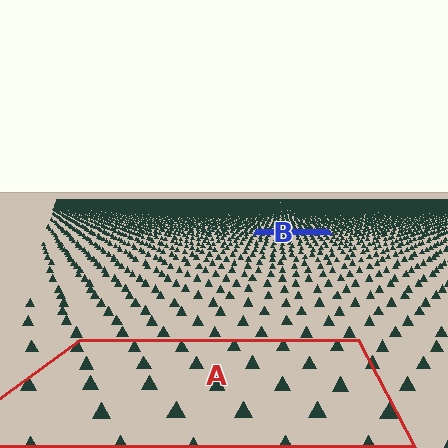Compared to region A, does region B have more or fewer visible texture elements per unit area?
Region B has more texture elements per unit area — they are packed more densely because it is farther away.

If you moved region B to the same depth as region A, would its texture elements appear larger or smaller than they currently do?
They would appear larger. At a closer depth, the same texture elements are projected at a bigger on-screen size.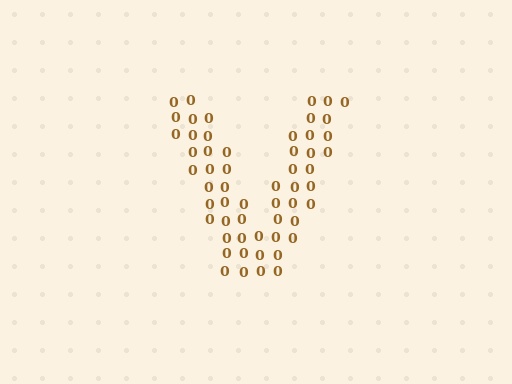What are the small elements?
The small elements are digit 0's.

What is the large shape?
The large shape is the letter V.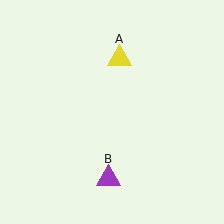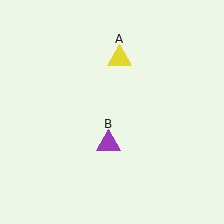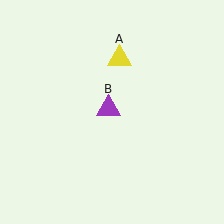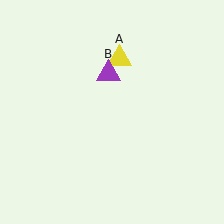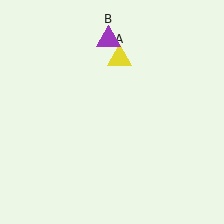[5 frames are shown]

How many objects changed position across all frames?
1 object changed position: purple triangle (object B).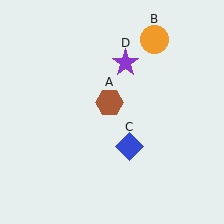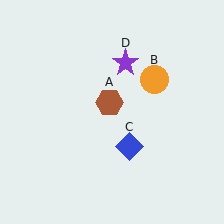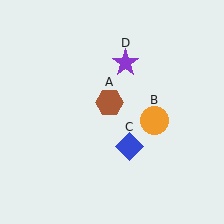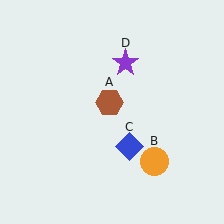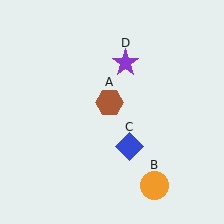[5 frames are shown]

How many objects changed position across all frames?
1 object changed position: orange circle (object B).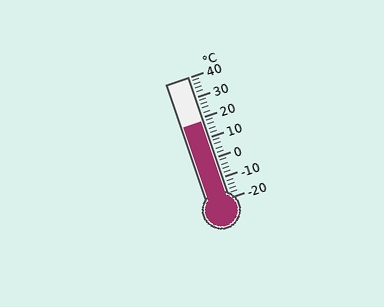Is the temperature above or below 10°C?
The temperature is above 10°C.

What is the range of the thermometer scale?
The thermometer scale ranges from -20°C to 40°C.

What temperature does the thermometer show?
The thermometer shows approximately 18°C.